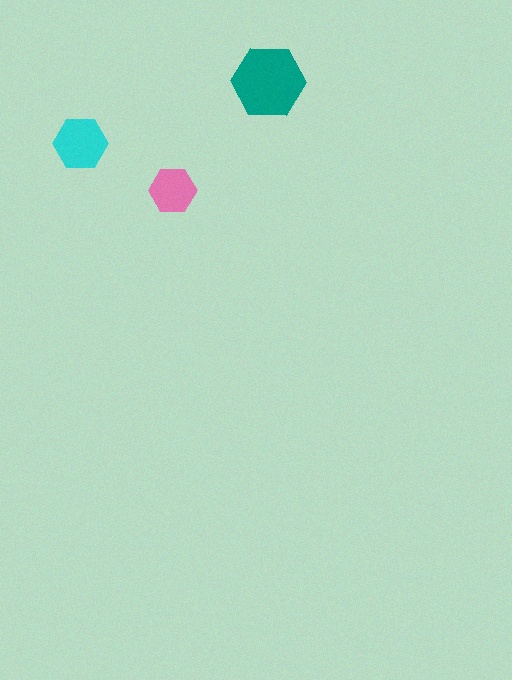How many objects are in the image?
There are 3 objects in the image.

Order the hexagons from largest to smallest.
the teal one, the cyan one, the pink one.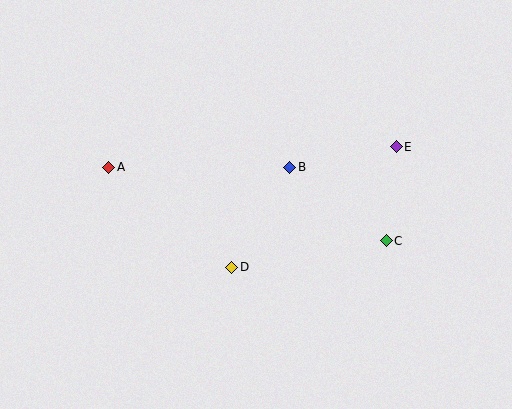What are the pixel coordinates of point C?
Point C is at (386, 241).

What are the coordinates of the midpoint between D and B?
The midpoint between D and B is at (261, 217).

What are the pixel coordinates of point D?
Point D is at (232, 267).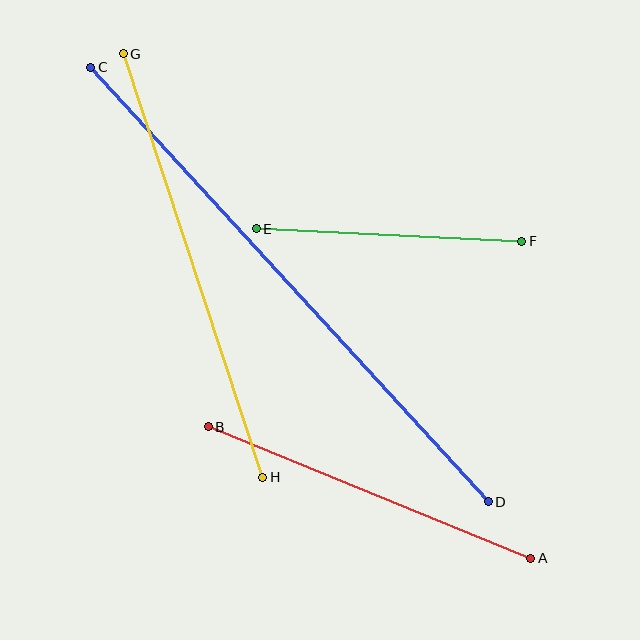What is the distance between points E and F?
The distance is approximately 266 pixels.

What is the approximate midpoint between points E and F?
The midpoint is at approximately (389, 235) pixels.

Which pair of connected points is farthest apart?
Points C and D are farthest apart.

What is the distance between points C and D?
The distance is approximately 589 pixels.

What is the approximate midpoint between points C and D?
The midpoint is at approximately (289, 285) pixels.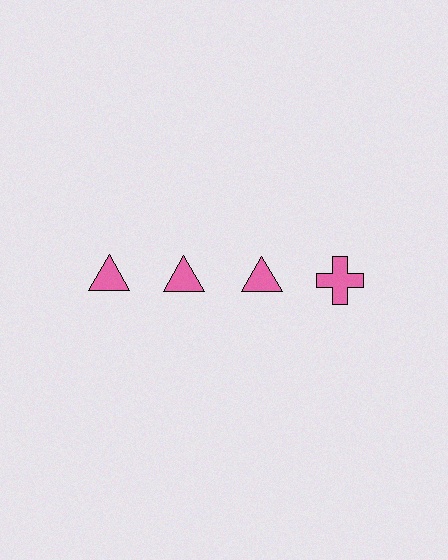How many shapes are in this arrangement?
There are 4 shapes arranged in a grid pattern.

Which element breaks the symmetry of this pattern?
The pink cross in the top row, second from right column breaks the symmetry. All other shapes are pink triangles.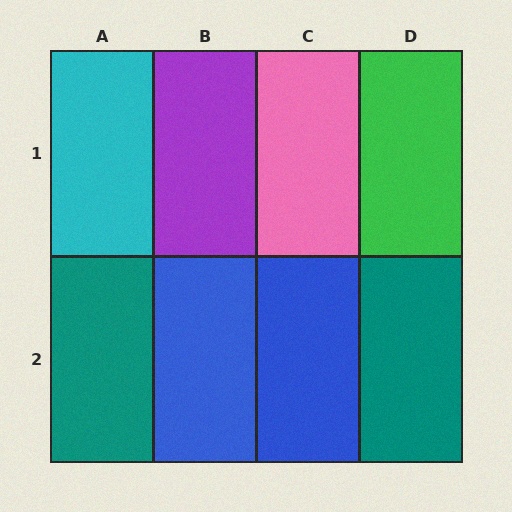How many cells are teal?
2 cells are teal.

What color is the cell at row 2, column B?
Blue.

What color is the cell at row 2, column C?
Blue.